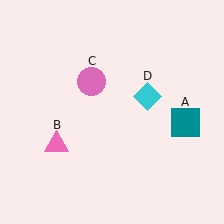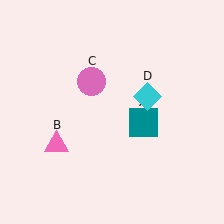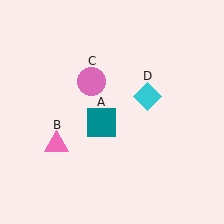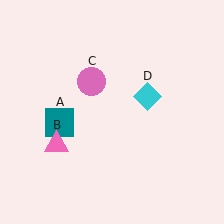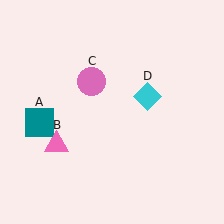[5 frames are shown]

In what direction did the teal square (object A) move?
The teal square (object A) moved left.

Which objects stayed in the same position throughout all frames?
Pink triangle (object B) and pink circle (object C) and cyan diamond (object D) remained stationary.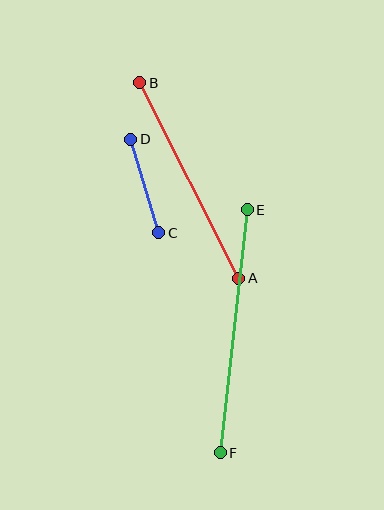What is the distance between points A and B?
The distance is approximately 220 pixels.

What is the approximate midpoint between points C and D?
The midpoint is at approximately (145, 186) pixels.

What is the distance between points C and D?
The distance is approximately 98 pixels.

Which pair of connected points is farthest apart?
Points E and F are farthest apart.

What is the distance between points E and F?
The distance is approximately 244 pixels.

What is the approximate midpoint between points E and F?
The midpoint is at approximately (234, 331) pixels.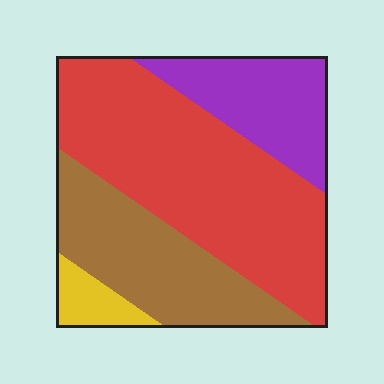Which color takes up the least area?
Yellow, at roughly 5%.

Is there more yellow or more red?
Red.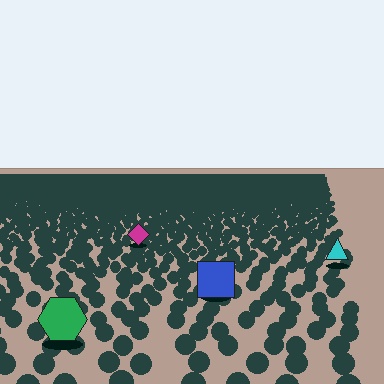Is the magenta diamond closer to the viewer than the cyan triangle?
No. The cyan triangle is closer — you can tell from the texture gradient: the ground texture is coarser near it.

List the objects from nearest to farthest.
From nearest to farthest: the green hexagon, the blue square, the cyan triangle, the magenta diamond.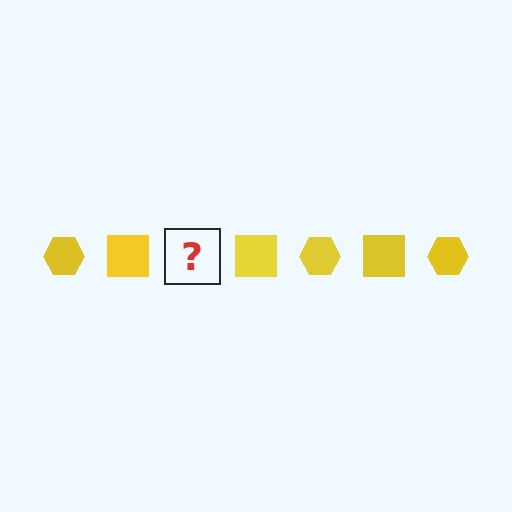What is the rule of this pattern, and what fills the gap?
The rule is that the pattern cycles through hexagon, square shapes in yellow. The gap should be filled with a yellow hexagon.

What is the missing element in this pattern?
The missing element is a yellow hexagon.